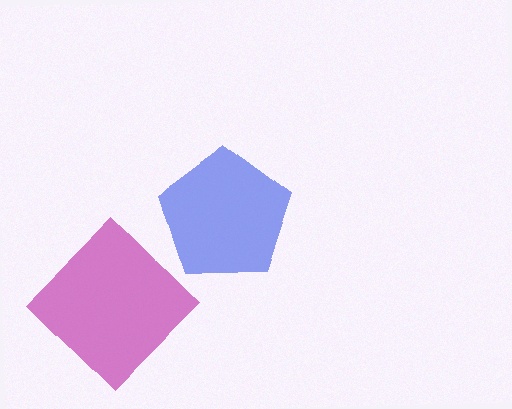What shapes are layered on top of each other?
The layered shapes are: a blue pentagon, a magenta diamond.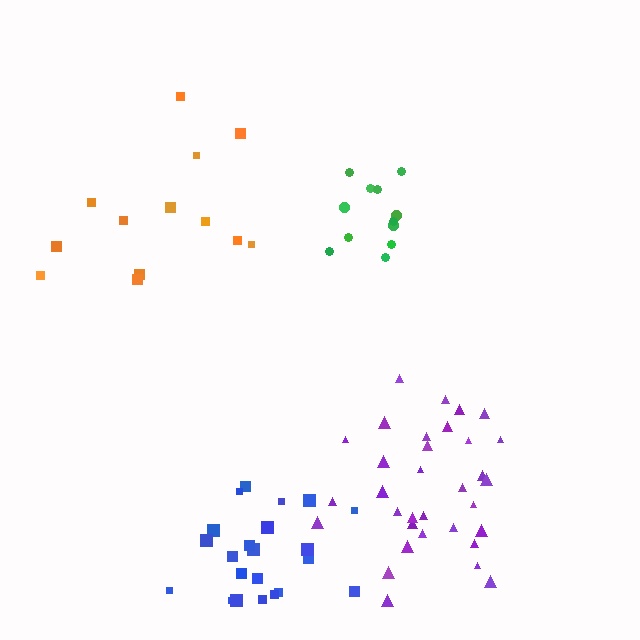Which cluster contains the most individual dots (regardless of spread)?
Purple (33).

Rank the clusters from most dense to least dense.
green, purple, blue, orange.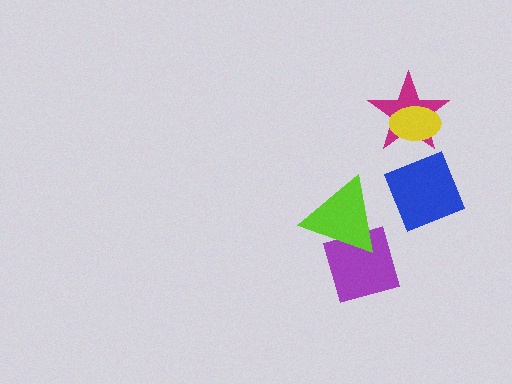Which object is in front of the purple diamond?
The lime triangle is in front of the purple diamond.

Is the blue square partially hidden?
No, no other shape covers it.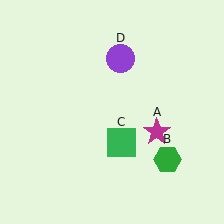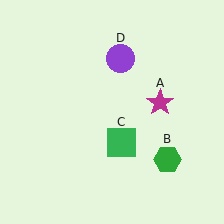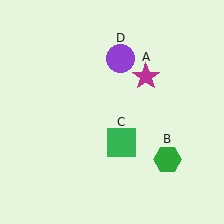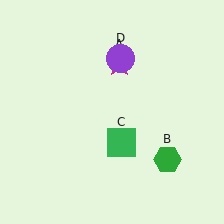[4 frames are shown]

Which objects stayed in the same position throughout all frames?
Green hexagon (object B) and green square (object C) and purple circle (object D) remained stationary.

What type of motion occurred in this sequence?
The magenta star (object A) rotated counterclockwise around the center of the scene.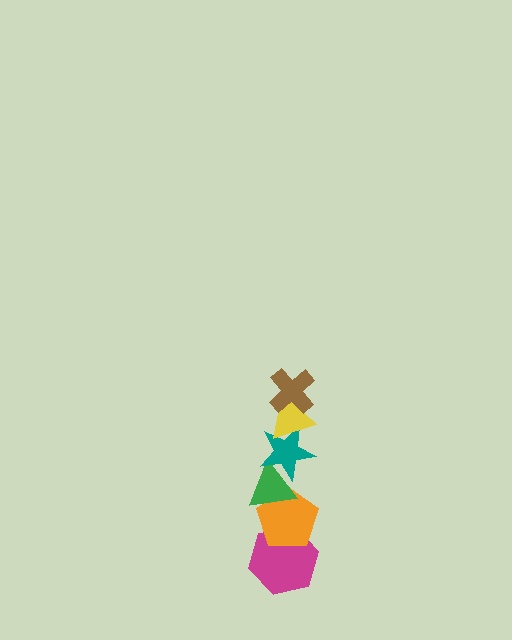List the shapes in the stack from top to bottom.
From top to bottom: the brown cross, the yellow triangle, the teal star, the green triangle, the orange pentagon, the magenta hexagon.